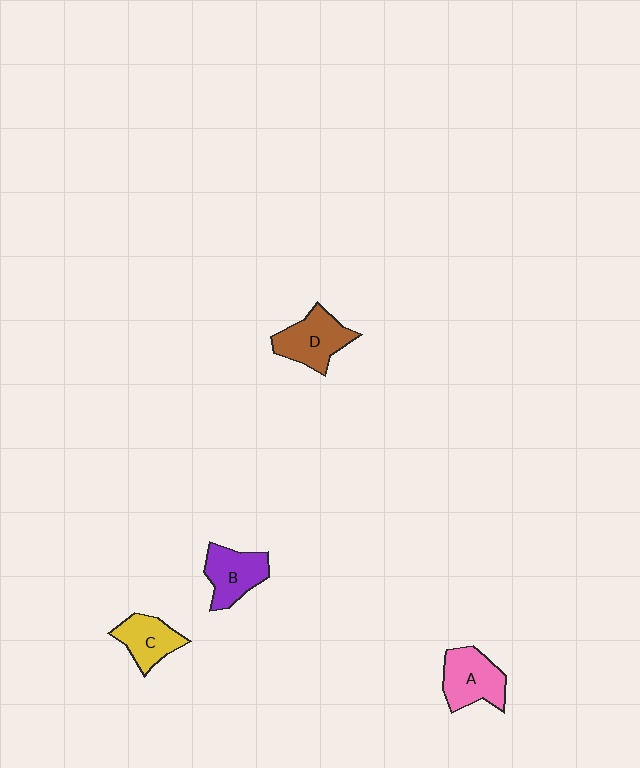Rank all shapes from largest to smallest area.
From largest to smallest: D (brown), A (pink), B (purple), C (yellow).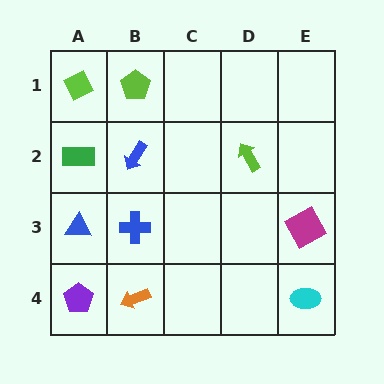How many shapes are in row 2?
3 shapes.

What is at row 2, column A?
A green rectangle.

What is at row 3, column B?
A blue cross.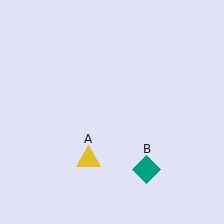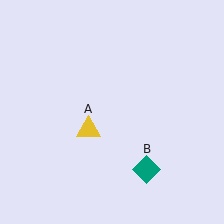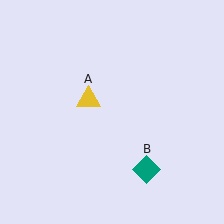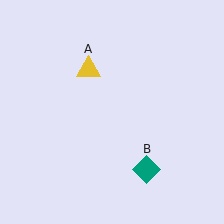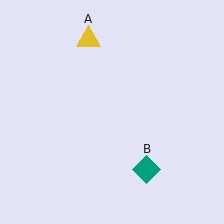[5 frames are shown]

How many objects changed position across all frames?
1 object changed position: yellow triangle (object A).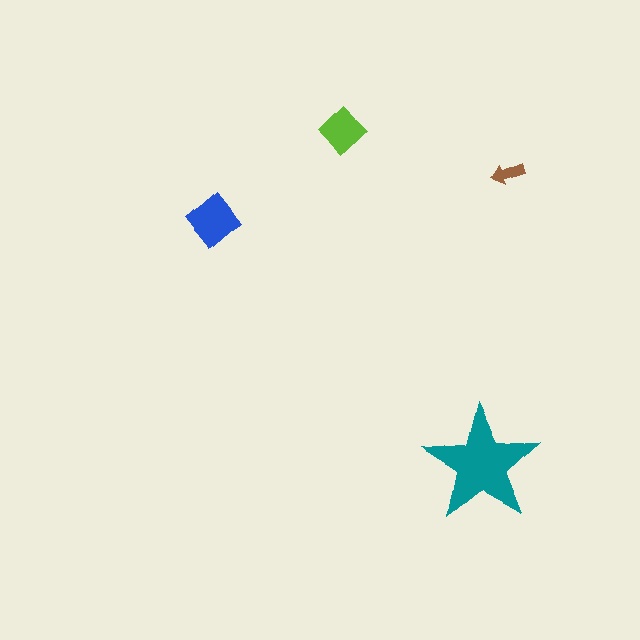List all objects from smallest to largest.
The brown arrow, the lime diamond, the blue diamond, the teal star.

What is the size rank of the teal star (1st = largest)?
1st.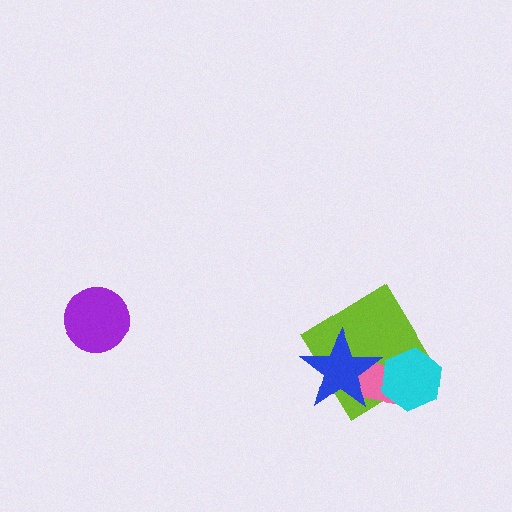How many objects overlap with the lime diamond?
3 objects overlap with the lime diamond.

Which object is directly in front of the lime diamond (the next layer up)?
The pink rectangle is directly in front of the lime diamond.